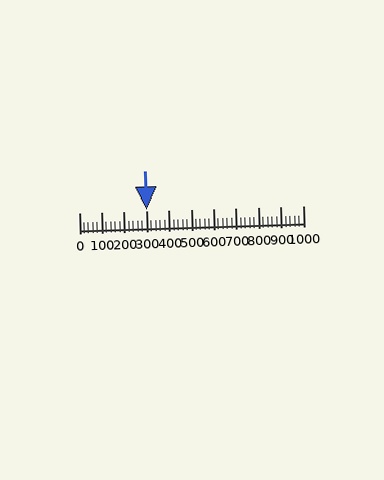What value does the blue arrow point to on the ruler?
The blue arrow points to approximately 300.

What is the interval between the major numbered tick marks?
The major tick marks are spaced 100 units apart.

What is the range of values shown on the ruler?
The ruler shows values from 0 to 1000.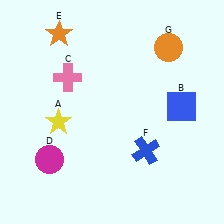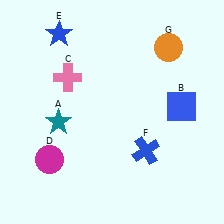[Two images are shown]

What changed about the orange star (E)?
In Image 1, E is orange. In Image 2, it changed to blue.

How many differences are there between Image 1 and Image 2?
There are 2 differences between the two images.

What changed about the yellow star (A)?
In Image 1, A is yellow. In Image 2, it changed to teal.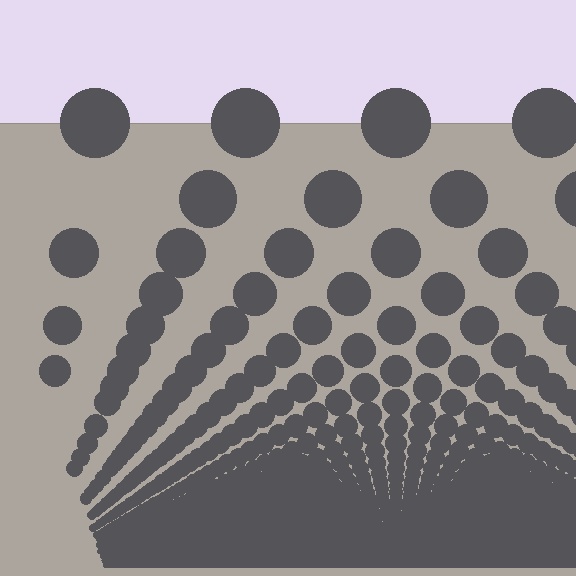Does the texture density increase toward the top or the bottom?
Density increases toward the bottom.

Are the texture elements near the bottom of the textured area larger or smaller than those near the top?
Smaller. The gradient is inverted — elements near the bottom are smaller and denser.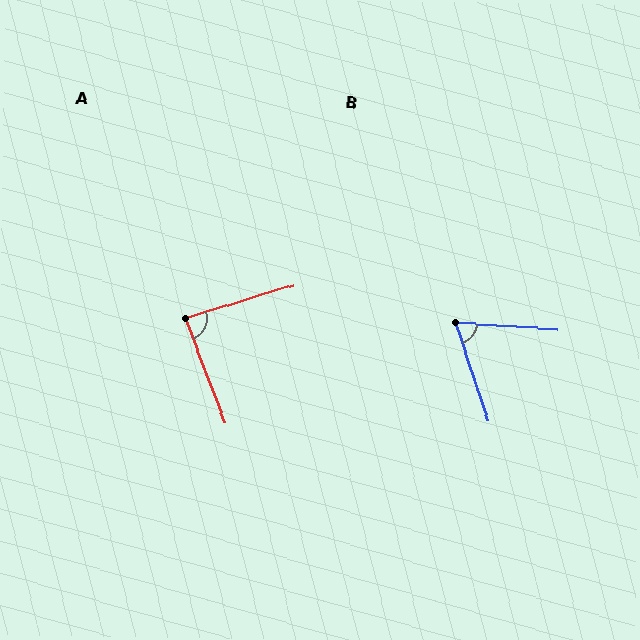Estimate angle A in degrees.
Approximately 86 degrees.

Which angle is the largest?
A, at approximately 86 degrees.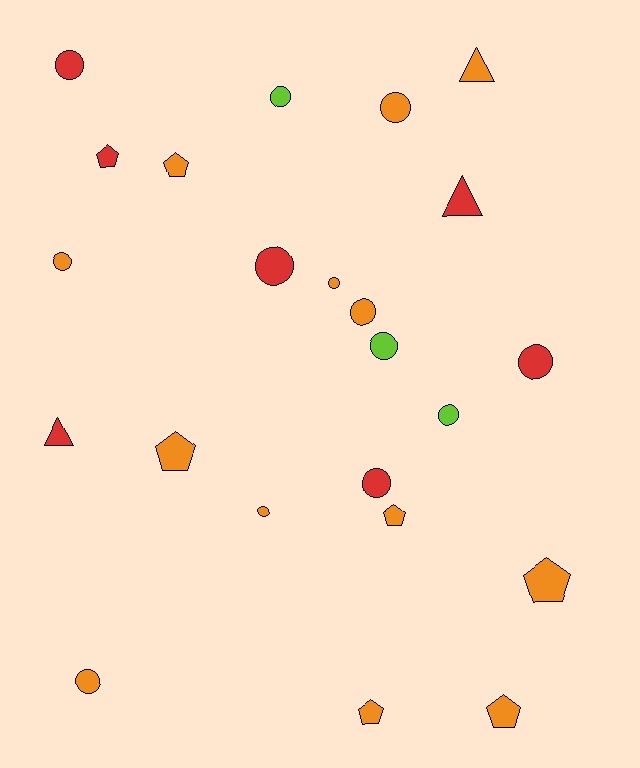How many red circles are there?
There are 4 red circles.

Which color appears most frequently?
Orange, with 13 objects.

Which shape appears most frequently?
Circle, with 13 objects.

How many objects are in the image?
There are 23 objects.